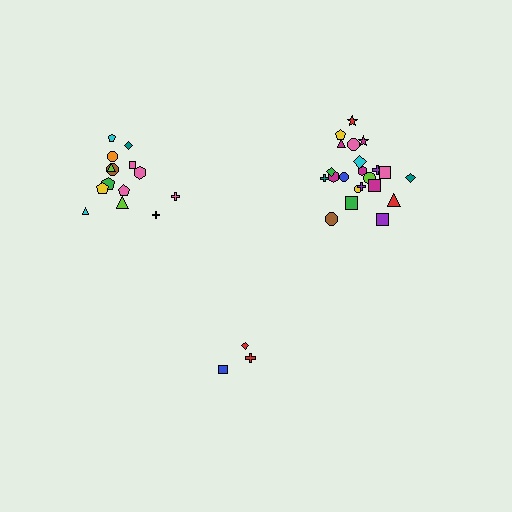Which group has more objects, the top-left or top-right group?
The top-right group.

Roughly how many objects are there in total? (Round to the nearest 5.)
Roughly 40 objects in total.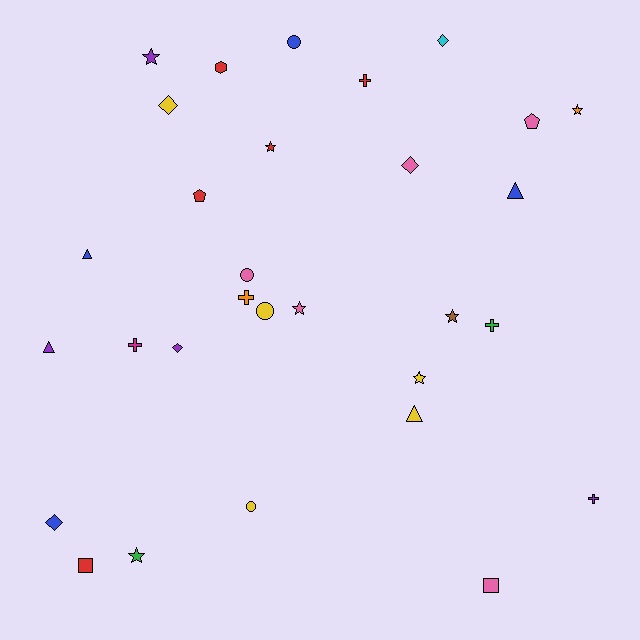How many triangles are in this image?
There are 4 triangles.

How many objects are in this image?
There are 30 objects.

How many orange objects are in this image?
There are 2 orange objects.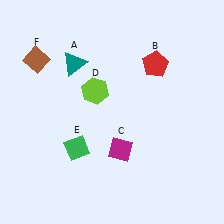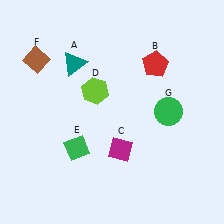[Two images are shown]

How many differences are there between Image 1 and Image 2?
There is 1 difference between the two images.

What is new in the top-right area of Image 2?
A green circle (G) was added in the top-right area of Image 2.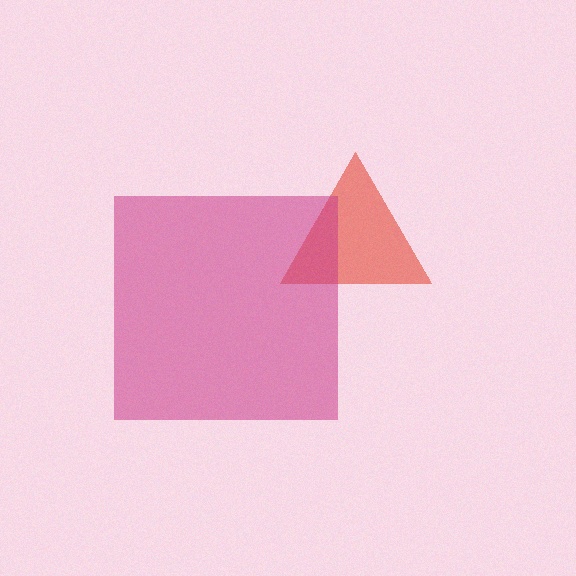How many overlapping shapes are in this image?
There are 2 overlapping shapes in the image.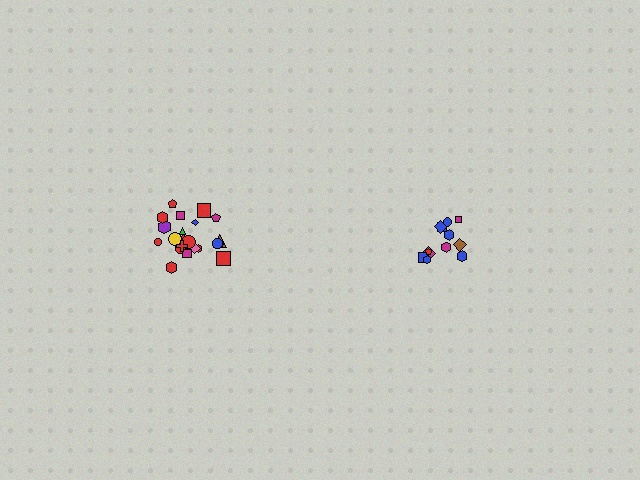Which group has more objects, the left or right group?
The left group.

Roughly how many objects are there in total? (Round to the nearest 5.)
Roughly 35 objects in total.